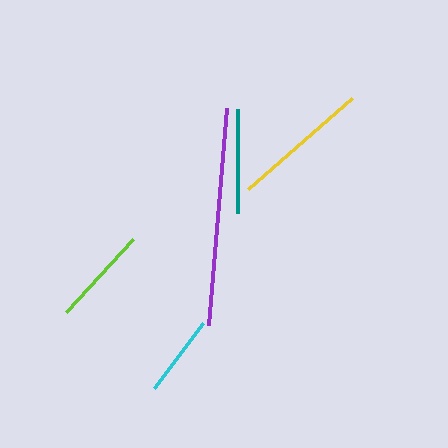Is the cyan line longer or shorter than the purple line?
The purple line is longer than the cyan line.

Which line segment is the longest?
The purple line is the longest at approximately 218 pixels.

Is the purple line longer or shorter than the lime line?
The purple line is longer than the lime line.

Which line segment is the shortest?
The cyan line is the shortest at approximately 81 pixels.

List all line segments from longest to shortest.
From longest to shortest: purple, yellow, teal, lime, cyan.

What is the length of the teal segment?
The teal segment is approximately 104 pixels long.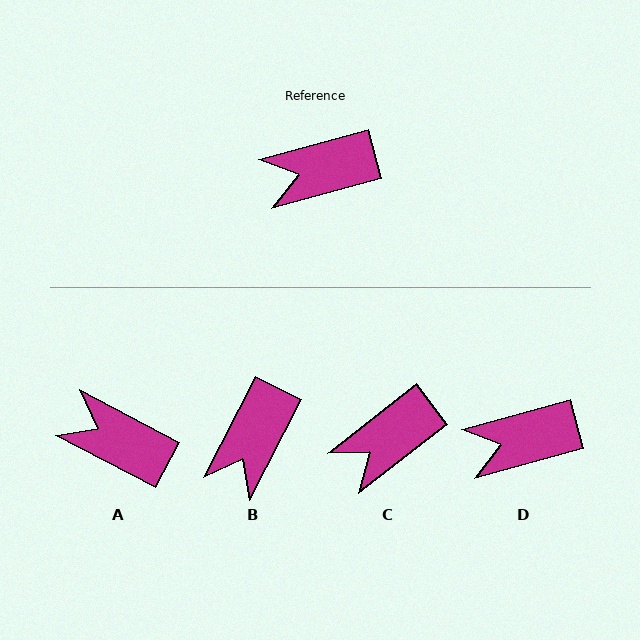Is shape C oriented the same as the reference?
No, it is off by about 23 degrees.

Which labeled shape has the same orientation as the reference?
D.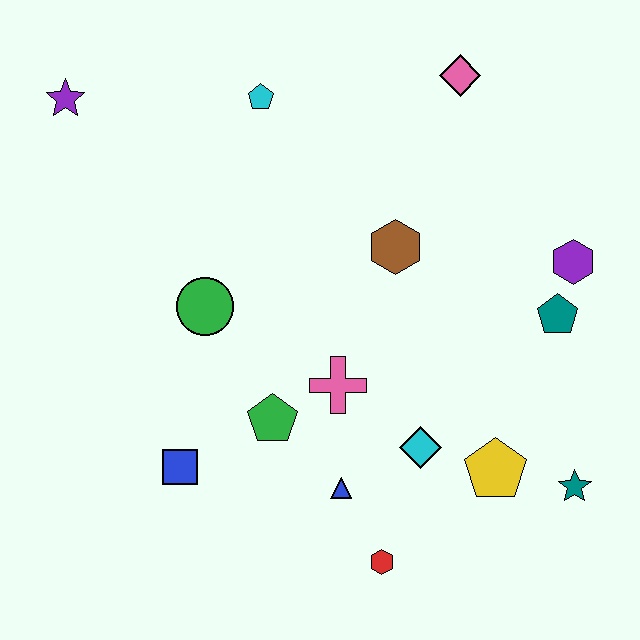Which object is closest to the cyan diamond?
The yellow pentagon is closest to the cyan diamond.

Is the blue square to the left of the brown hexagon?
Yes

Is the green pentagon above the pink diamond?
No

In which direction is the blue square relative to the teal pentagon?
The blue square is to the left of the teal pentagon.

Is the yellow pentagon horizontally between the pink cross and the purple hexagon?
Yes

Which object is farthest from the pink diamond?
The red hexagon is farthest from the pink diamond.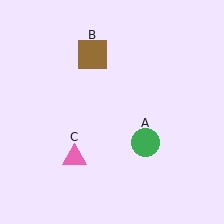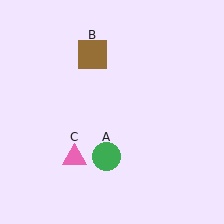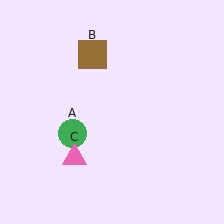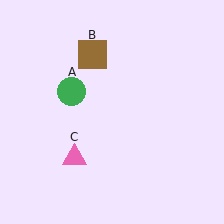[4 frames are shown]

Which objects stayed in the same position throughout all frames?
Brown square (object B) and pink triangle (object C) remained stationary.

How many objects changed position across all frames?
1 object changed position: green circle (object A).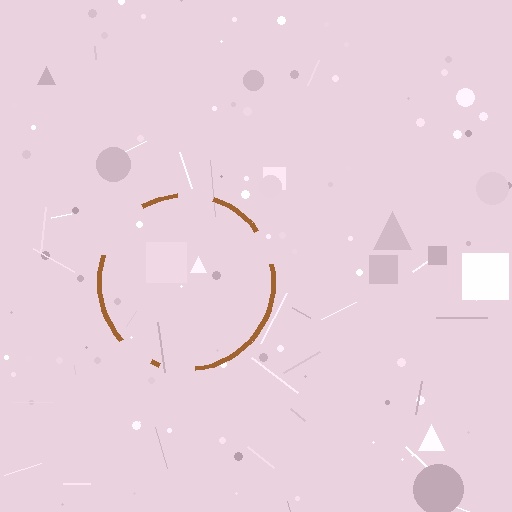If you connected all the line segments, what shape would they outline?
They would outline a circle.